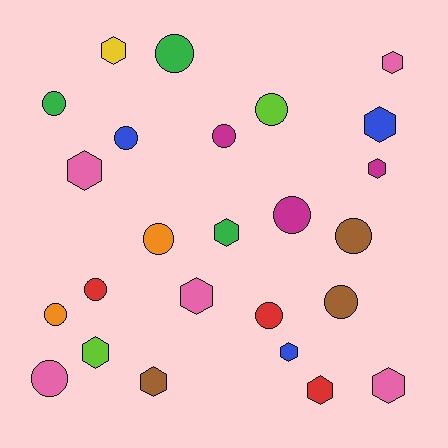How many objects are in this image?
There are 25 objects.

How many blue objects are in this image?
There are 3 blue objects.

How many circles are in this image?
There are 13 circles.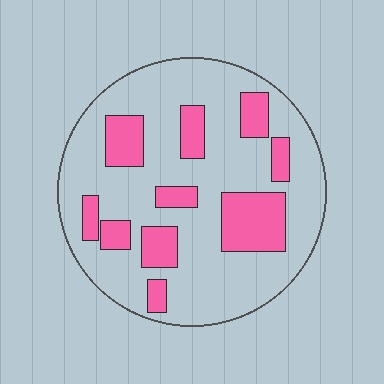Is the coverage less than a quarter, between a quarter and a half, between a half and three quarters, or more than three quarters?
Between a quarter and a half.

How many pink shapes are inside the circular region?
10.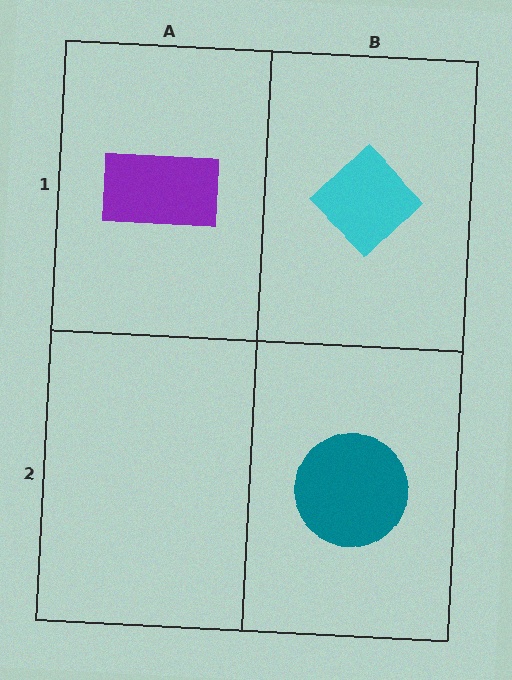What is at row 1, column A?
A purple rectangle.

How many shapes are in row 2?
1 shape.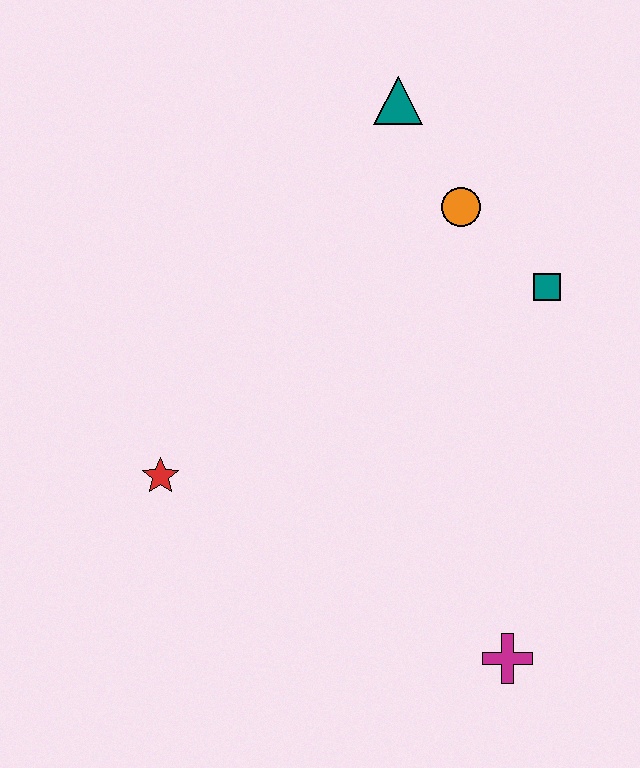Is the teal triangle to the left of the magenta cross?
Yes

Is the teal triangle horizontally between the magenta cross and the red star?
Yes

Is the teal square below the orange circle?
Yes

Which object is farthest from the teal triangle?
The magenta cross is farthest from the teal triangle.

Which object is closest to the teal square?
The orange circle is closest to the teal square.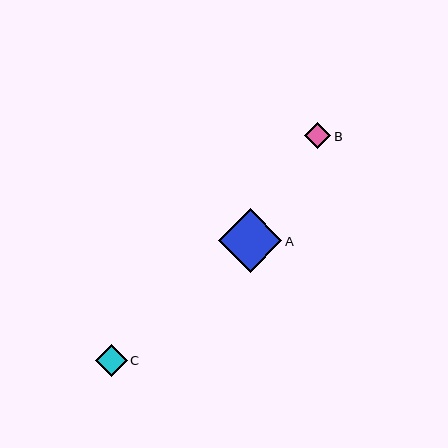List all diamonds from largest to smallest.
From largest to smallest: A, C, B.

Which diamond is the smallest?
Diamond B is the smallest with a size of approximately 27 pixels.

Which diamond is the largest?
Diamond A is the largest with a size of approximately 63 pixels.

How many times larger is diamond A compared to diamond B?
Diamond A is approximately 2.4 times the size of diamond B.